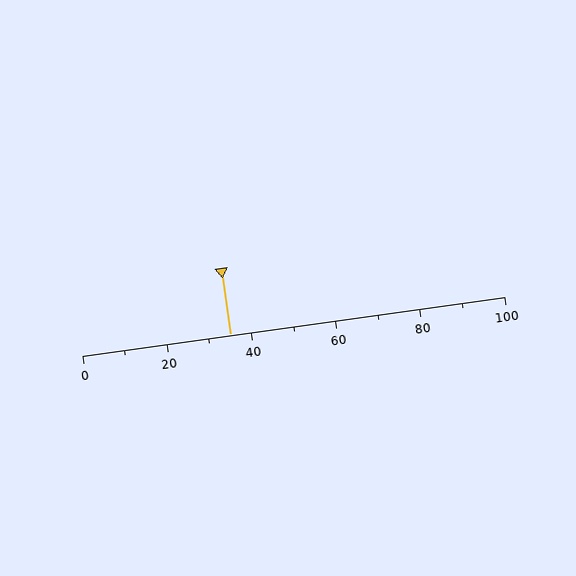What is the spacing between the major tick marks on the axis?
The major ticks are spaced 20 apart.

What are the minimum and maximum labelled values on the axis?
The axis runs from 0 to 100.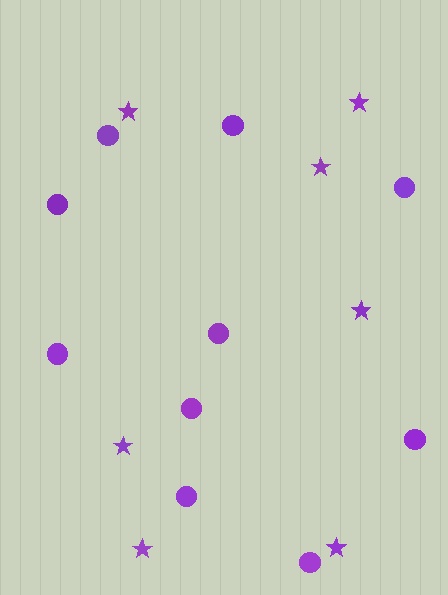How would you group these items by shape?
There are 2 groups: one group of stars (7) and one group of circles (10).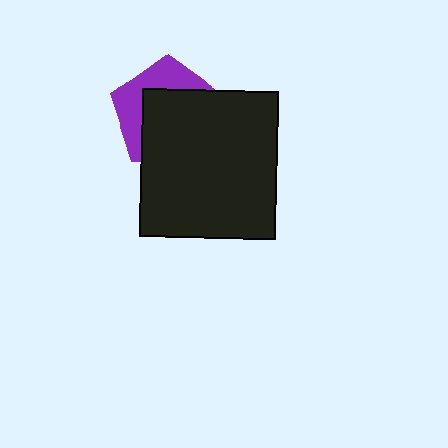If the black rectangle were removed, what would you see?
You would see the complete purple pentagon.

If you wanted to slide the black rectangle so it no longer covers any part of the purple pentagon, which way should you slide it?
Slide it toward the lower-right — that is the most direct way to separate the two shapes.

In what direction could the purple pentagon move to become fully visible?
The purple pentagon could move toward the upper-left. That would shift it out from behind the black rectangle entirely.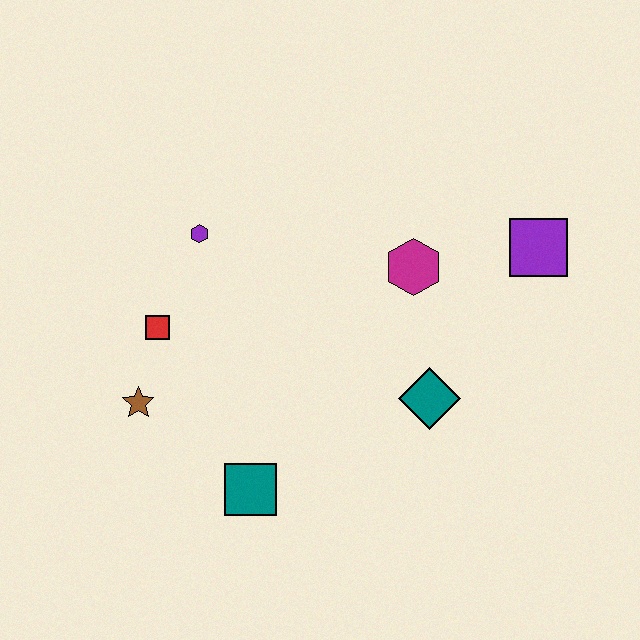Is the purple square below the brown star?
No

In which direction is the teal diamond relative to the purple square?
The teal diamond is below the purple square.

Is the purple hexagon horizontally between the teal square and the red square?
Yes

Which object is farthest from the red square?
The purple square is farthest from the red square.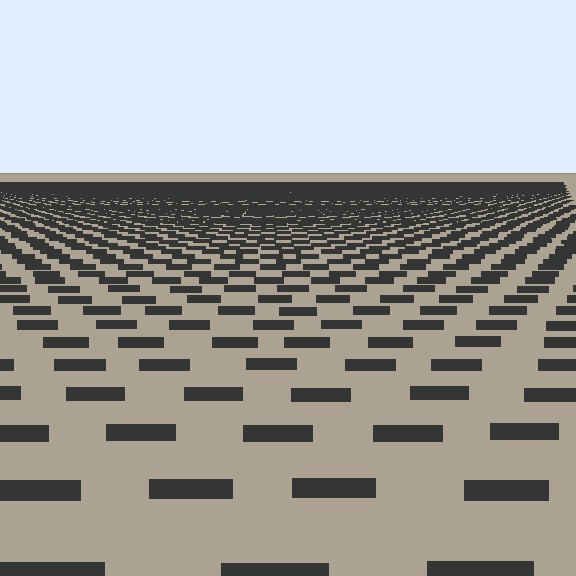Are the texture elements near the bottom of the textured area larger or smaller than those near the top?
Larger. Near the bottom, elements are closer to the viewer and appear at a bigger on-screen size.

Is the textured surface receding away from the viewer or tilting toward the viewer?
The surface is receding away from the viewer. Texture elements get smaller and denser toward the top.